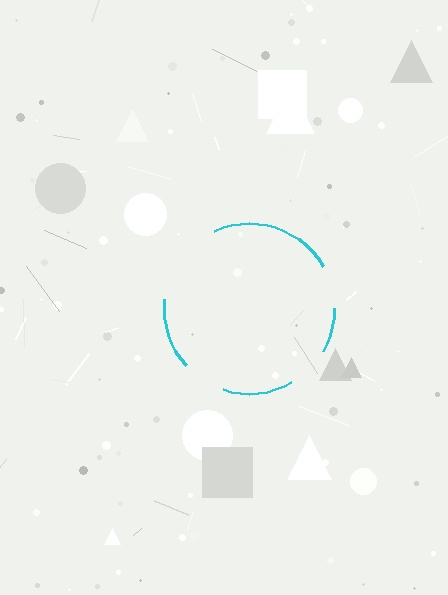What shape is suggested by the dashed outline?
The dashed outline suggests a circle.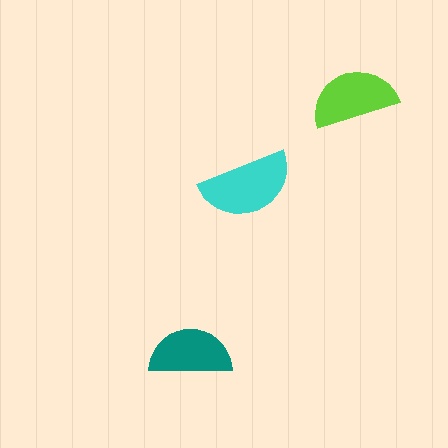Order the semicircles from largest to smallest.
the cyan one, the lime one, the teal one.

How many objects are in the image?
There are 3 objects in the image.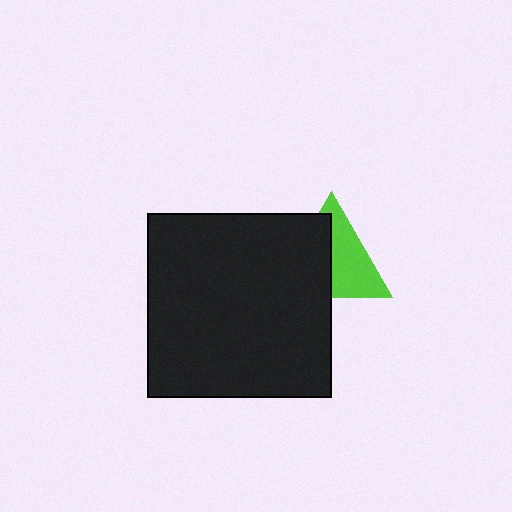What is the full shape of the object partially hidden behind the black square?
The partially hidden object is a lime triangle.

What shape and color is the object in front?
The object in front is a black square.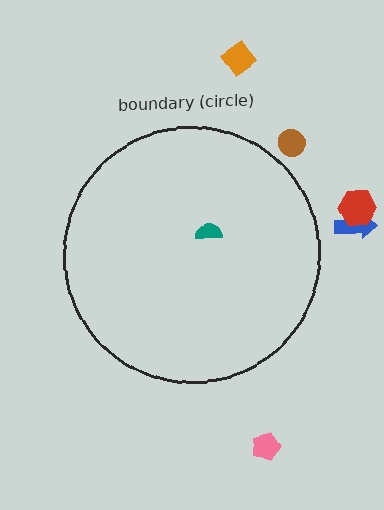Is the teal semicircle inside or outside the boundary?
Inside.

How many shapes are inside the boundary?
1 inside, 5 outside.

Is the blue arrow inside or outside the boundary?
Outside.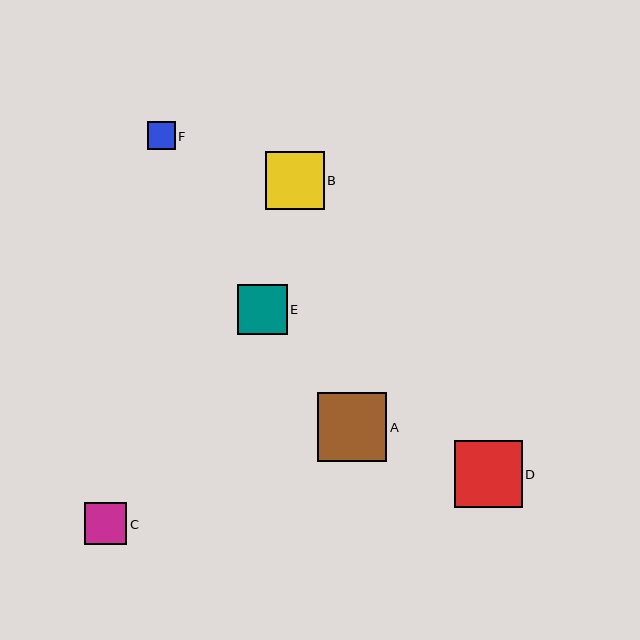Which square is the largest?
Square A is the largest with a size of approximately 69 pixels.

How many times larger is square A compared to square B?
Square A is approximately 1.2 times the size of square B.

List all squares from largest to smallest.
From largest to smallest: A, D, B, E, C, F.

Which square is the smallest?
Square F is the smallest with a size of approximately 28 pixels.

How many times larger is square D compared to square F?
Square D is approximately 2.4 times the size of square F.